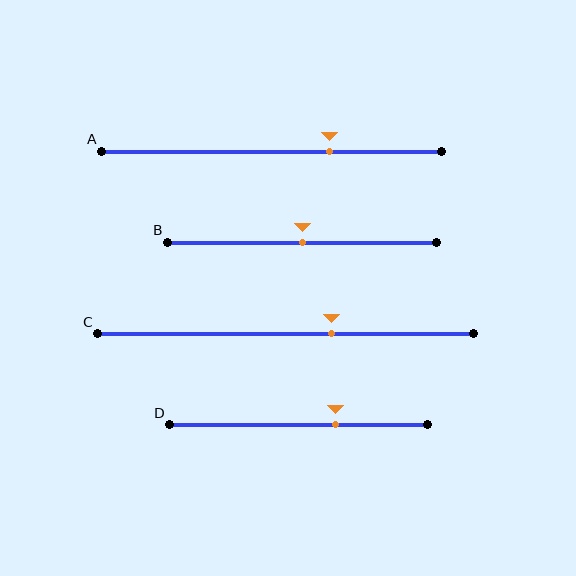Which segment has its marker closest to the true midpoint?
Segment B has its marker closest to the true midpoint.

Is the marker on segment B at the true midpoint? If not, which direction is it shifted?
Yes, the marker on segment B is at the true midpoint.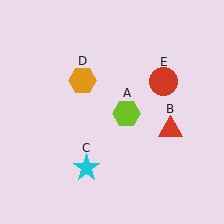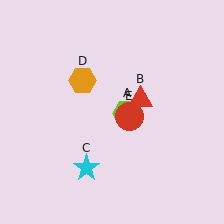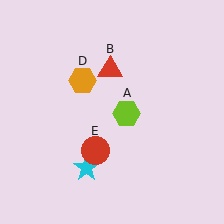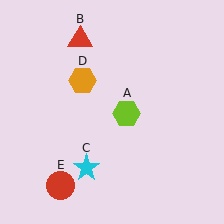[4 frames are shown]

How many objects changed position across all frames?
2 objects changed position: red triangle (object B), red circle (object E).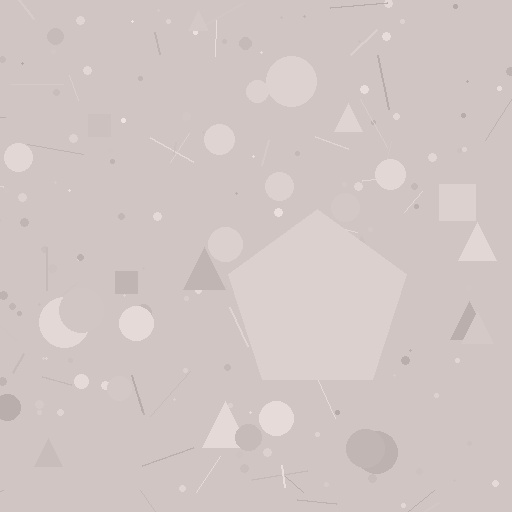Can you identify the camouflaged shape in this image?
The camouflaged shape is a pentagon.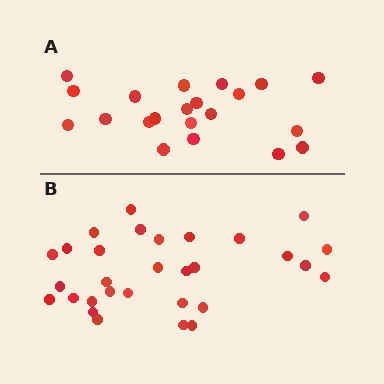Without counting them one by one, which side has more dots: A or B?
Region B (the bottom region) has more dots.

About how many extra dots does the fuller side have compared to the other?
Region B has roughly 8 or so more dots than region A.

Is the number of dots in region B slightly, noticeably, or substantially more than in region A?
Region B has noticeably more, but not dramatically so. The ratio is roughly 1.4 to 1.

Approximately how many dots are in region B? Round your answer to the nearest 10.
About 30 dots.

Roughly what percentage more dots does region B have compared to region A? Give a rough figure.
About 45% more.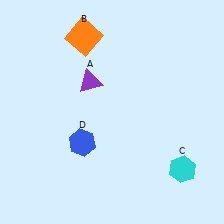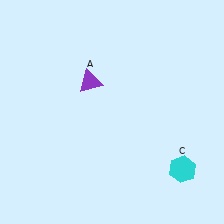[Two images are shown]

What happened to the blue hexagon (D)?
The blue hexagon (D) was removed in Image 2. It was in the bottom-left area of Image 1.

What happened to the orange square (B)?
The orange square (B) was removed in Image 2. It was in the top-left area of Image 1.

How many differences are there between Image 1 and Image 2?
There are 2 differences between the two images.